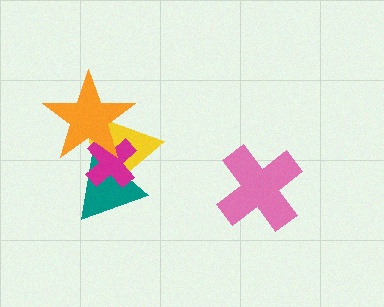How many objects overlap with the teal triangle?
3 objects overlap with the teal triangle.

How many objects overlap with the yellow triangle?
3 objects overlap with the yellow triangle.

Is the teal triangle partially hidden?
Yes, it is partially covered by another shape.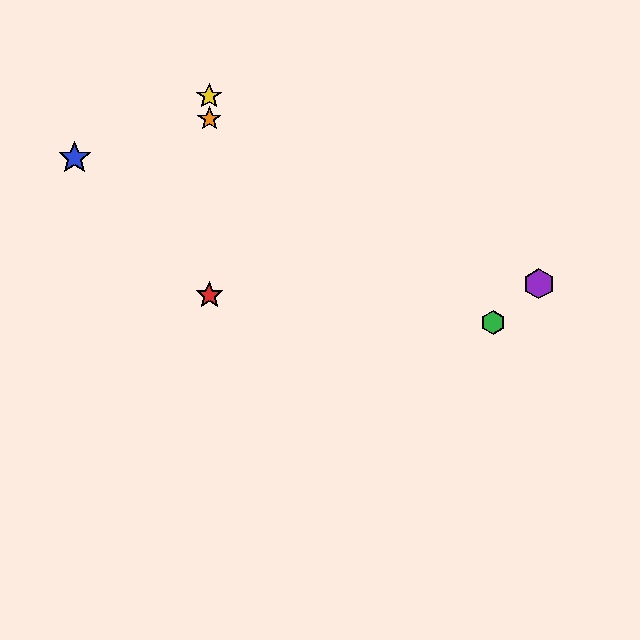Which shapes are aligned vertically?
The red star, the yellow star, the orange star are aligned vertically.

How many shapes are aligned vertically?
3 shapes (the red star, the yellow star, the orange star) are aligned vertically.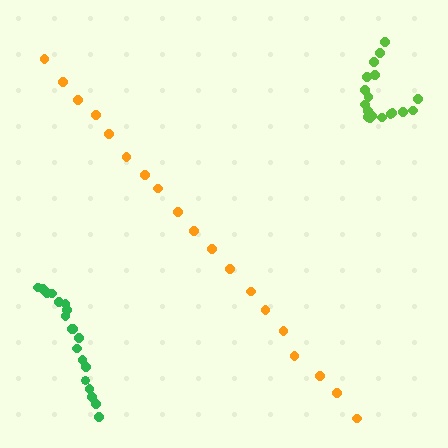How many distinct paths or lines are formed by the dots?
There are 3 distinct paths.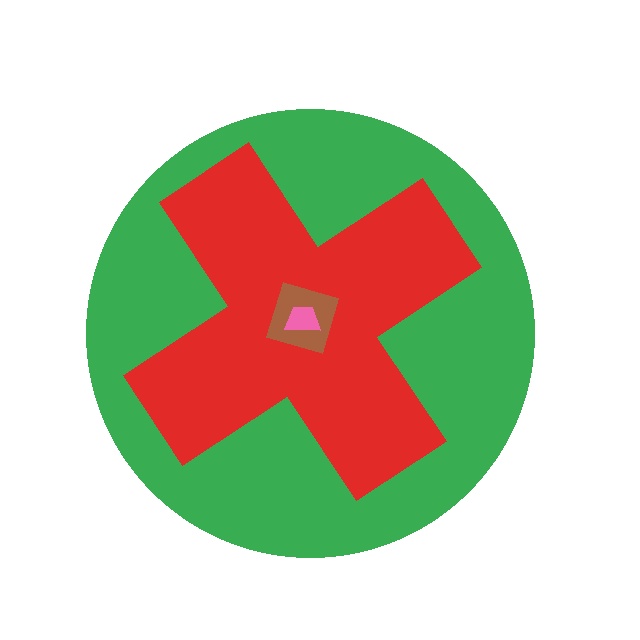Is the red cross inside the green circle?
Yes.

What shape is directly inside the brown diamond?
The pink trapezoid.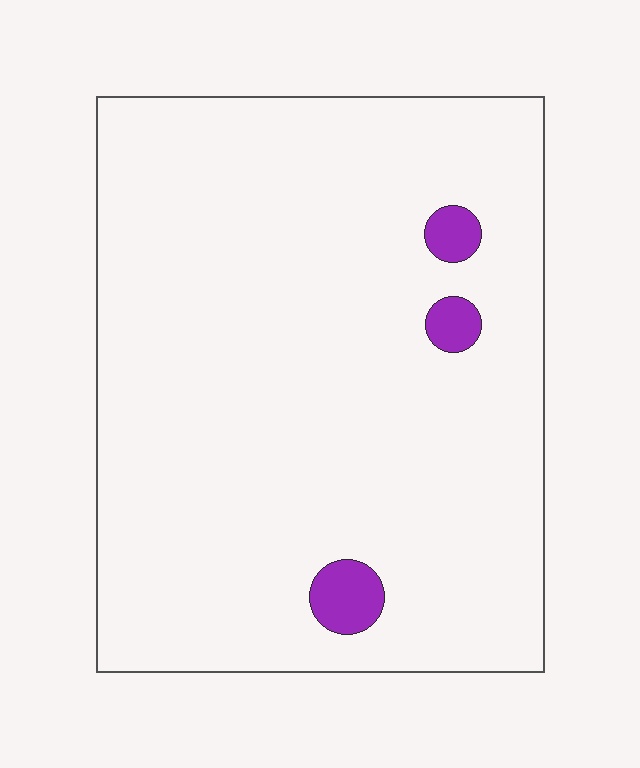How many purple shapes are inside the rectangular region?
3.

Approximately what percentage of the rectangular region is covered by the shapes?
Approximately 5%.